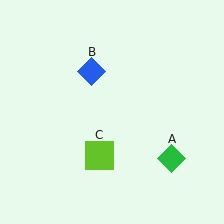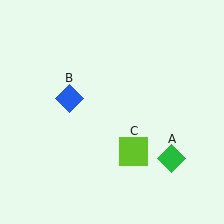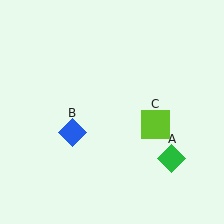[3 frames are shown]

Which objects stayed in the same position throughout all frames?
Green diamond (object A) remained stationary.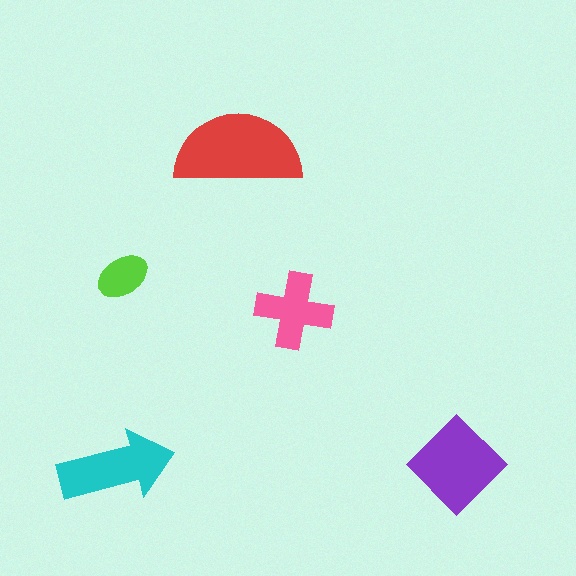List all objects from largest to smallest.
The red semicircle, the purple diamond, the cyan arrow, the pink cross, the lime ellipse.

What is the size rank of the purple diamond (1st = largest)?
2nd.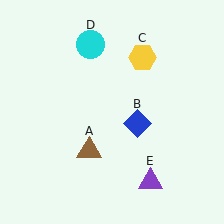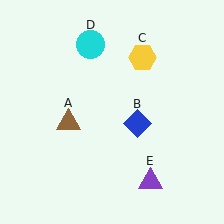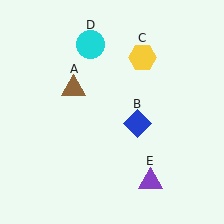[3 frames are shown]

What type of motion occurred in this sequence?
The brown triangle (object A) rotated clockwise around the center of the scene.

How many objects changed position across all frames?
1 object changed position: brown triangle (object A).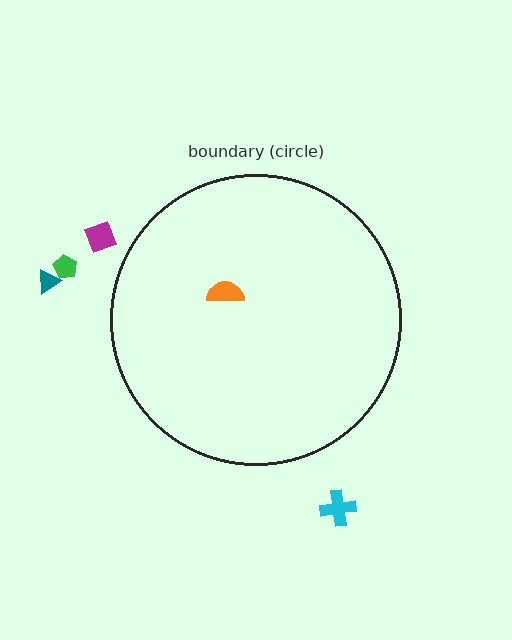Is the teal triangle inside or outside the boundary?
Outside.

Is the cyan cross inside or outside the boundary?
Outside.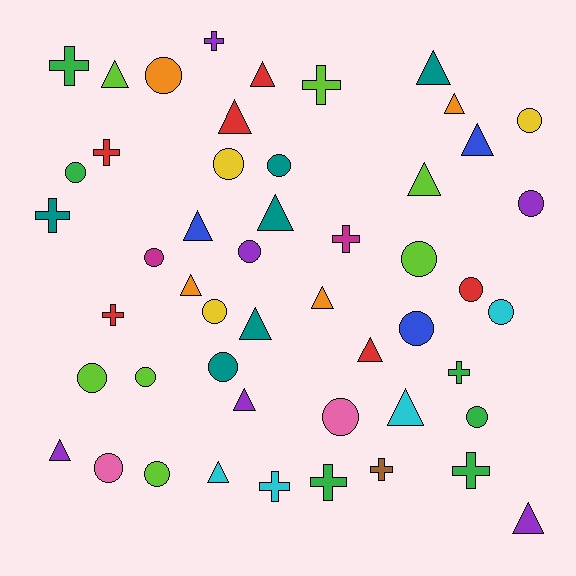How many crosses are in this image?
There are 12 crosses.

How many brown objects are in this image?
There is 1 brown object.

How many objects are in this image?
There are 50 objects.